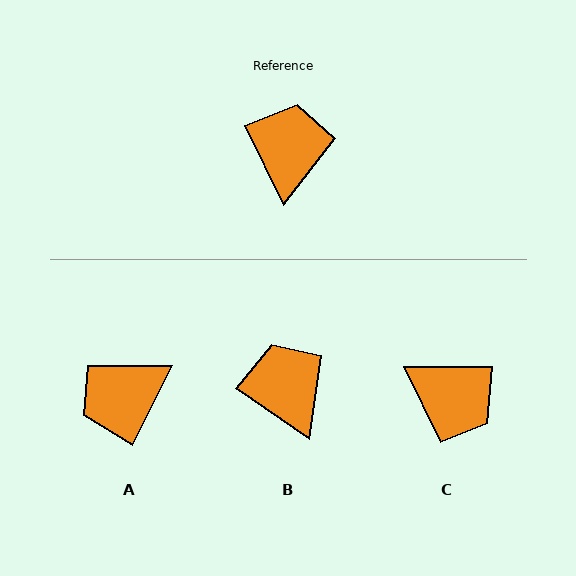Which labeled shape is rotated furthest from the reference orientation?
A, about 127 degrees away.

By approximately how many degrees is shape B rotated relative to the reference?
Approximately 29 degrees counter-clockwise.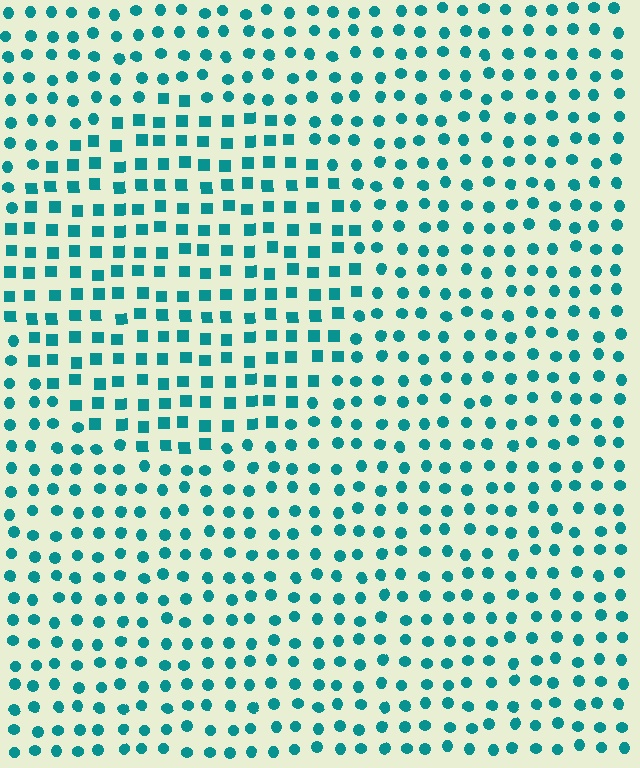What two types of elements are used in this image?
The image uses squares inside the circle region and circles outside it.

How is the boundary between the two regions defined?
The boundary is defined by a change in element shape: squares inside vs. circles outside. All elements share the same color and spacing.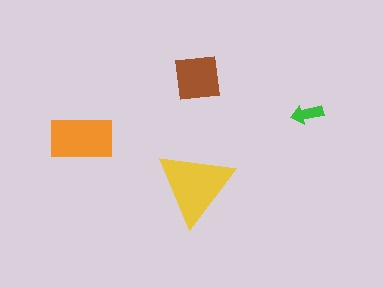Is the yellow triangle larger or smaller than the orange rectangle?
Larger.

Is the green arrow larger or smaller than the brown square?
Smaller.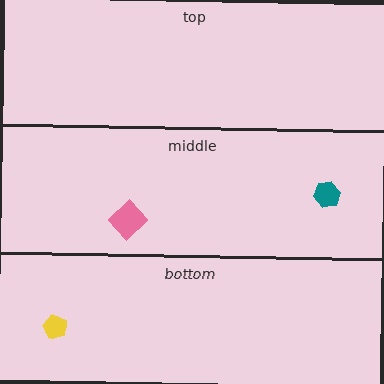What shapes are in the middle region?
The pink diamond, the teal hexagon.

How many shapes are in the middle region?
2.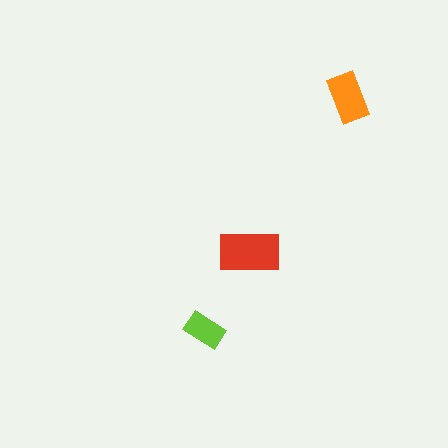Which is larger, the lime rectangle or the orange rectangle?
The orange one.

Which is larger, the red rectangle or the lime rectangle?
The red one.